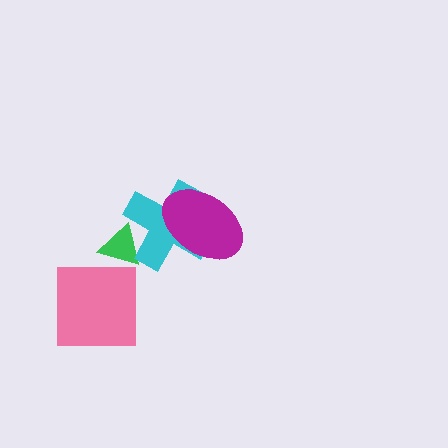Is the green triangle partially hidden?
Yes, it is partially covered by another shape.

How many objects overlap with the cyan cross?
2 objects overlap with the cyan cross.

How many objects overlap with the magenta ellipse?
1 object overlaps with the magenta ellipse.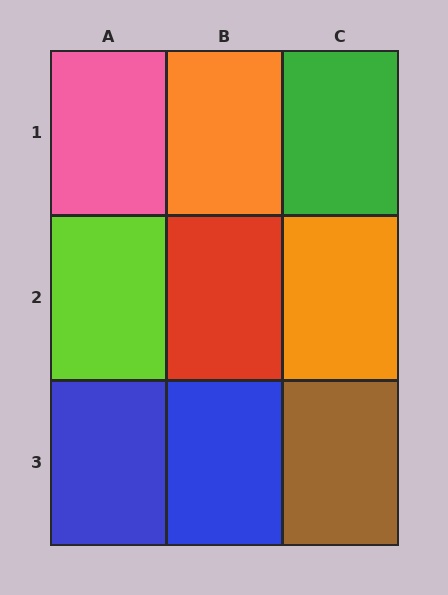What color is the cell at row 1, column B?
Orange.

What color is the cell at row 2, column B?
Red.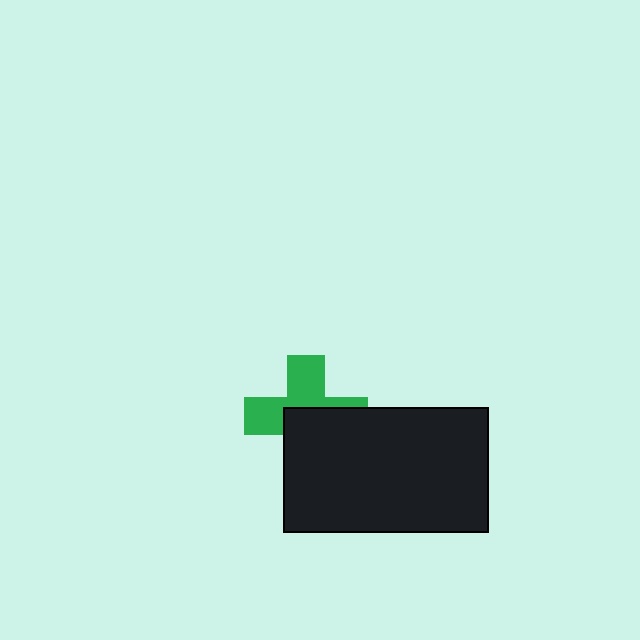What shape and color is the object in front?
The object in front is a black rectangle.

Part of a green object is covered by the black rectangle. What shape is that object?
It is a cross.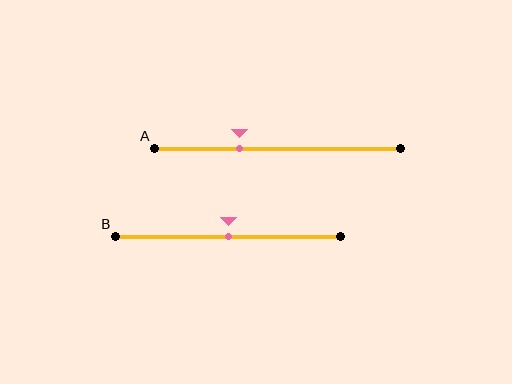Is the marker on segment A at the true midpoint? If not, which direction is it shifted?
No, the marker on segment A is shifted to the left by about 15% of the segment length.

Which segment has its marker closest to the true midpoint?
Segment B has its marker closest to the true midpoint.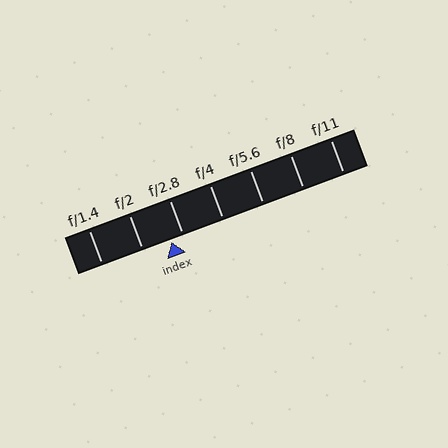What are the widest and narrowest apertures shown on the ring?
The widest aperture shown is f/1.4 and the narrowest is f/11.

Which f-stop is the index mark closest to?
The index mark is closest to f/2.8.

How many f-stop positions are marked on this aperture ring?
There are 7 f-stop positions marked.